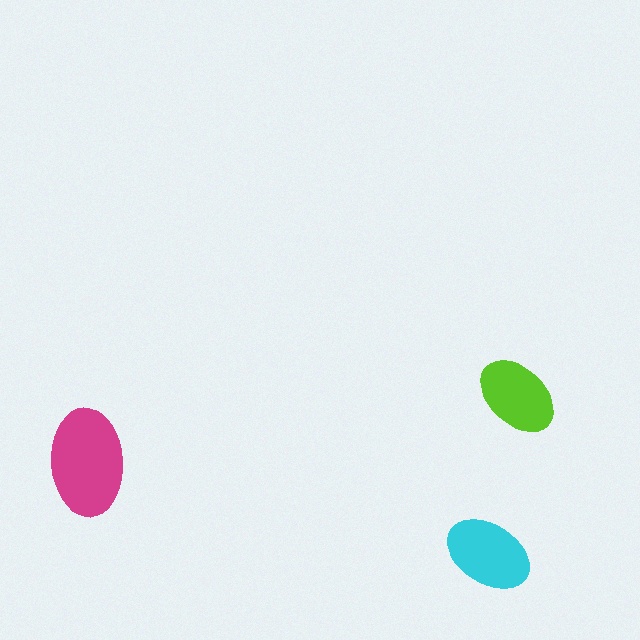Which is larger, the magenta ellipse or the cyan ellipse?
The magenta one.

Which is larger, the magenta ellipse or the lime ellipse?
The magenta one.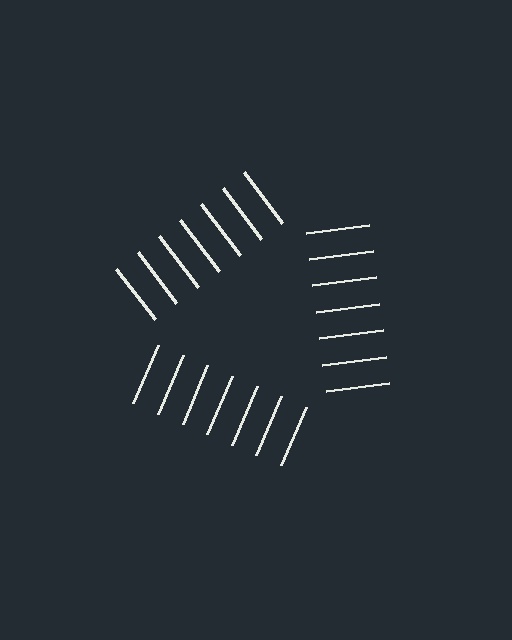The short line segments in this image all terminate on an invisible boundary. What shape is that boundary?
An illusory triangle — the line segments terminate on its edges but no continuous stroke is drawn.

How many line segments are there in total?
21 — 7 along each of the 3 edges.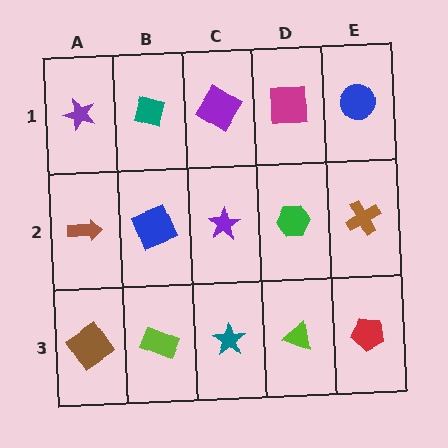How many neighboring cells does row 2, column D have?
4.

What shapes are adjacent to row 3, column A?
A brown arrow (row 2, column A), a lime rectangle (row 3, column B).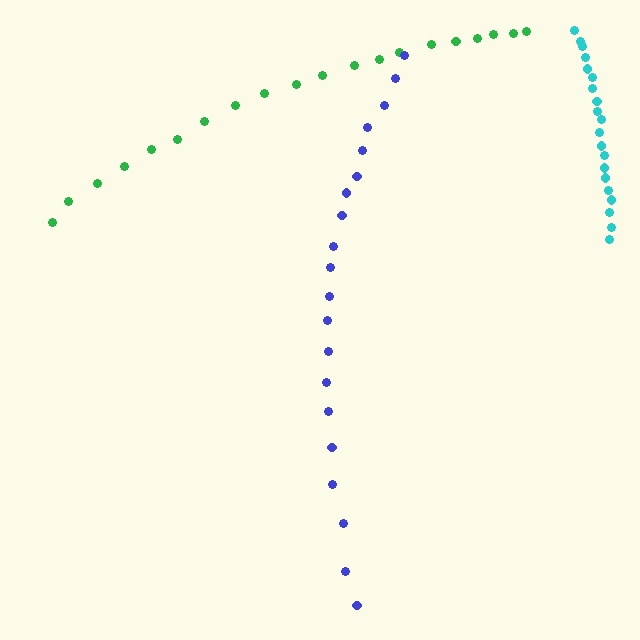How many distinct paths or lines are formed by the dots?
There are 3 distinct paths.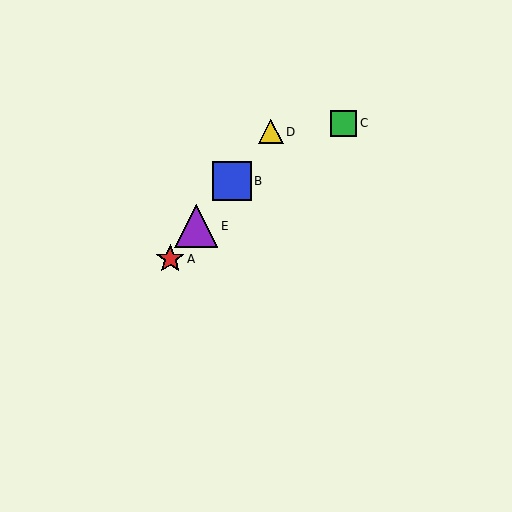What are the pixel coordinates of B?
Object B is at (232, 181).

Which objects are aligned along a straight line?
Objects A, B, D, E are aligned along a straight line.